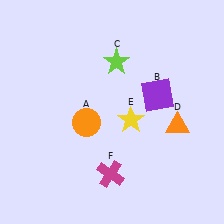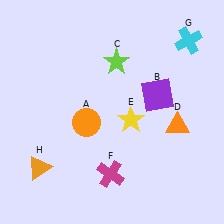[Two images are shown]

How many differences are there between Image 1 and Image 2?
There are 2 differences between the two images.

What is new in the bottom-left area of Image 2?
An orange triangle (H) was added in the bottom-left area of Image 2.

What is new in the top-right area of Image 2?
A cyan cross (G) was added in the top-right area of Image 2.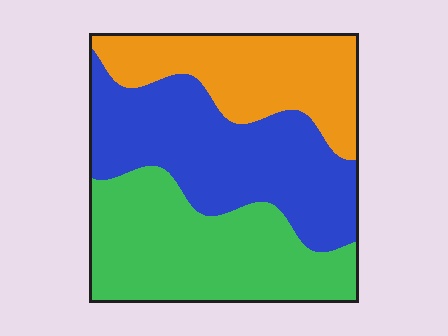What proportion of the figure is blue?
Blue takes up about three eighths (3/8) of the figure.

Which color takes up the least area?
Orange, at roughly 25%.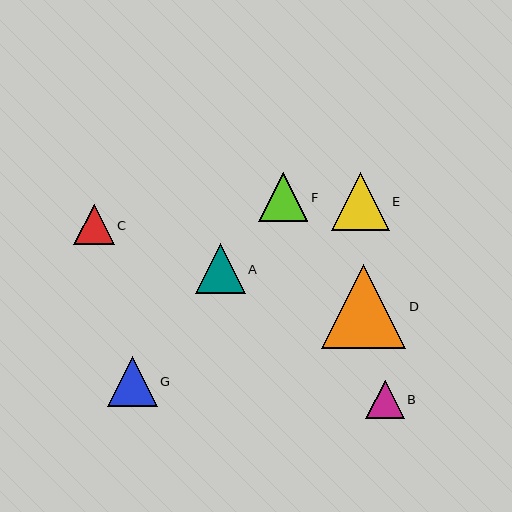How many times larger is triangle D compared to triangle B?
Triangle D is approximately 2.2 times the size of triangle B.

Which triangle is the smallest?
Triangle B is the smallest with a size of approximately 39 pixels.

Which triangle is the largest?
Triangle D is the largest with a size of approximately 84 pixels.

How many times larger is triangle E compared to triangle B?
Triangle E is approximately 1.5 times the size of triangle B.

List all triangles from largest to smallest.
From largest to smallest: D, E, G, A, F, C, B.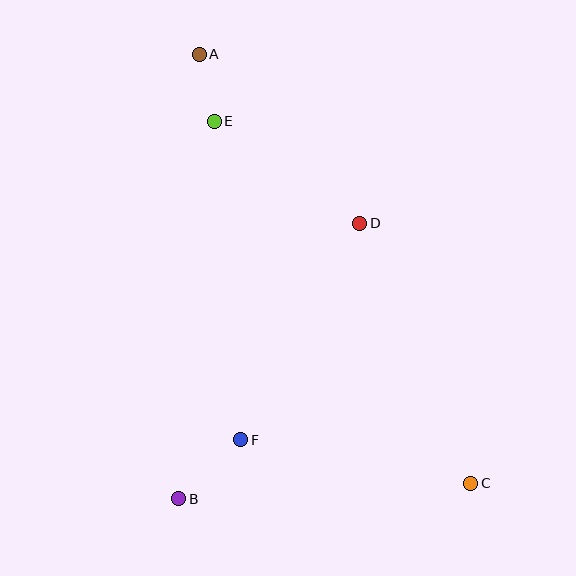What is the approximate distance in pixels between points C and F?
The distance between C and F is approximately 234 pixels.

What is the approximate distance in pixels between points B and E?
The distance between B and E is approximately 379 pixels.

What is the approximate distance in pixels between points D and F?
The distance between D and F is approximately 247 pixels.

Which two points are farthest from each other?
Points A and C are farthest from each other.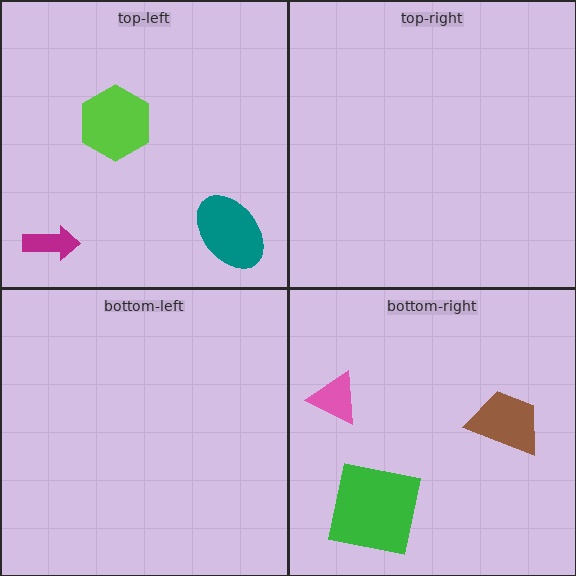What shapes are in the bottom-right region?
The green square, the brown trapezoid, the pink triangle.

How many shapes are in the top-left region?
3.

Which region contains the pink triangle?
The bottom-right region.